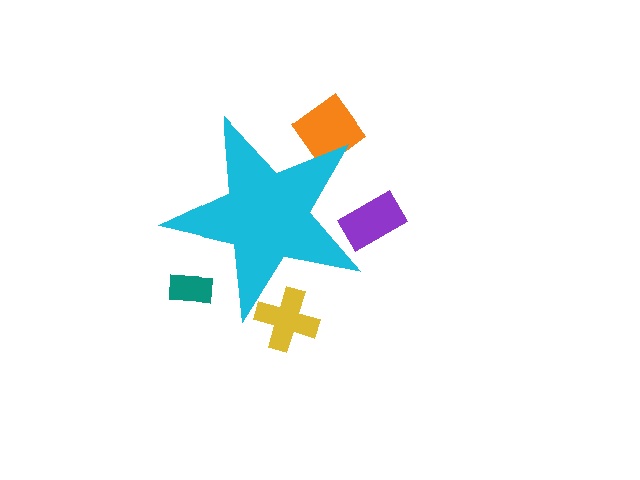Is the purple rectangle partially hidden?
Yes, the purple rectangle is partially hidden behind the cyan star.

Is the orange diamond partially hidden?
Yes, the orange diamond is partially hidden behind the cyan star.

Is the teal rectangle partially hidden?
Yes, the teal rectangle is partially hidden behind the cyan star.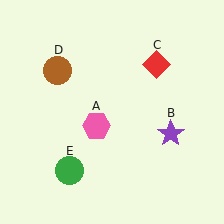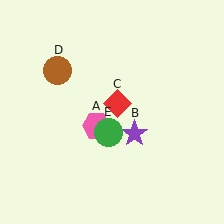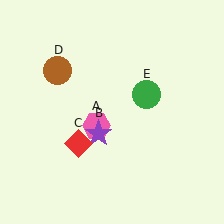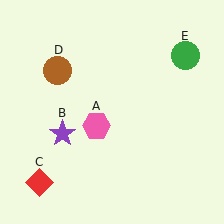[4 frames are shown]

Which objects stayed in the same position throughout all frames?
Pink hexagon (object A) and brown circle (object D) remained stationary.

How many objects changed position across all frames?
3 objects changed position: purple star (object B), red diamond (object C), green circle (object E).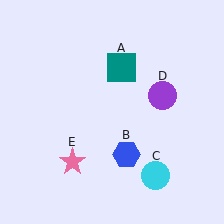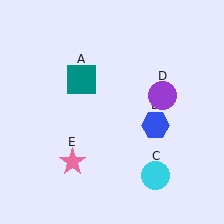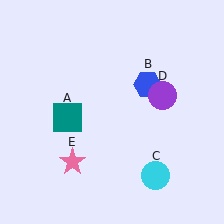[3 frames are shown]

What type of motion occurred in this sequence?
The teal square (object A), blue hexagon (object B) rotated counterclockwise around the center of the scene.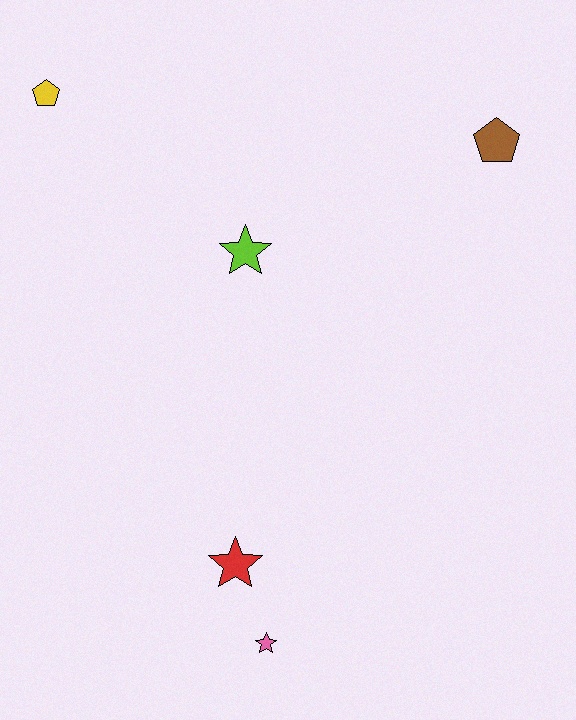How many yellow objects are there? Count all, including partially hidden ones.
There is 1 yellow object.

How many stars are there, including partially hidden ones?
There are 3 stars.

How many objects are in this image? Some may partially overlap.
There are 5 objects.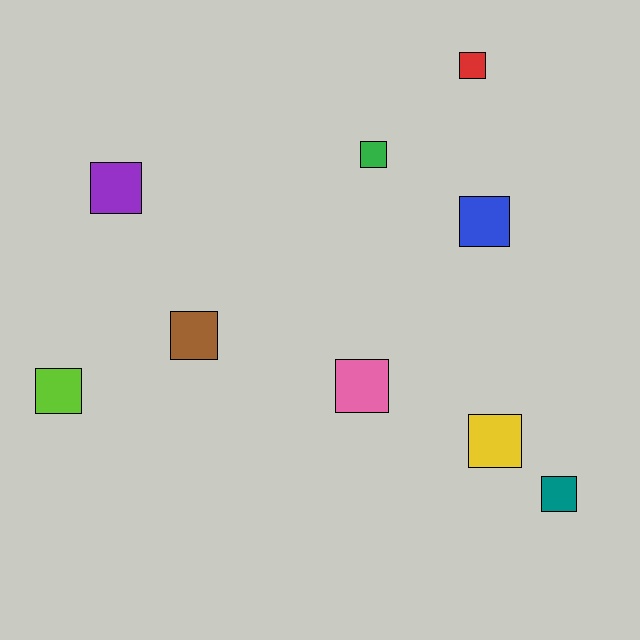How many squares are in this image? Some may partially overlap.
There are 9 squares.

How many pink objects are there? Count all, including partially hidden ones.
There is 1 pink object.